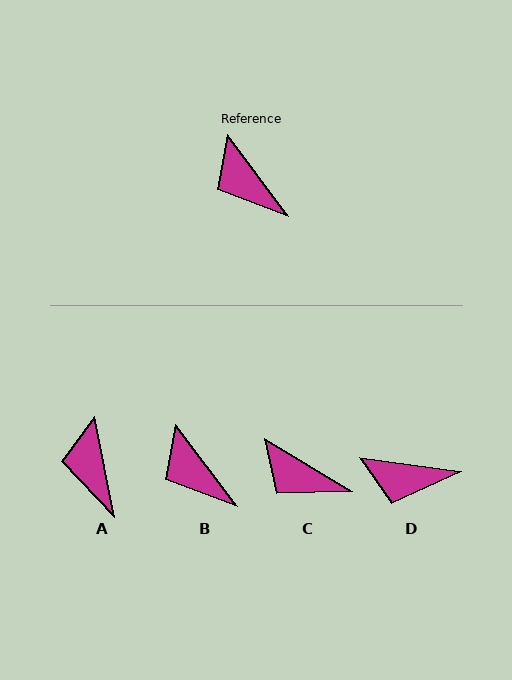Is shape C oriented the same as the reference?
No, it is off by about 22 degrees.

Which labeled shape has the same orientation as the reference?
B.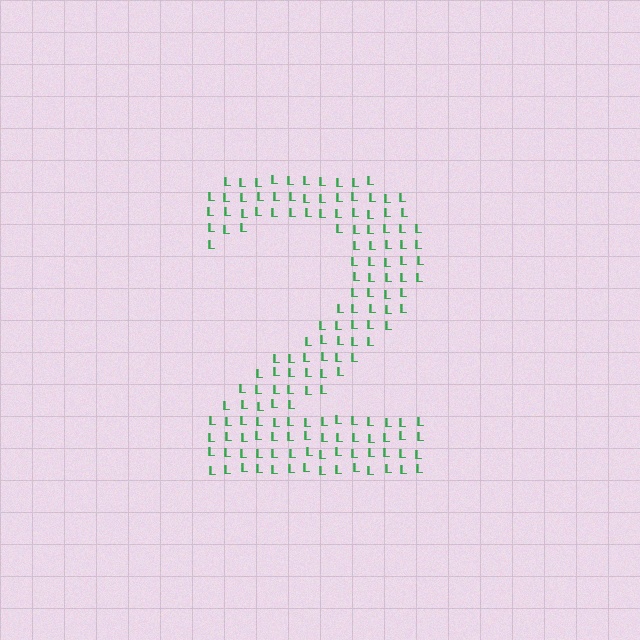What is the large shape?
The large shape is the digit 2.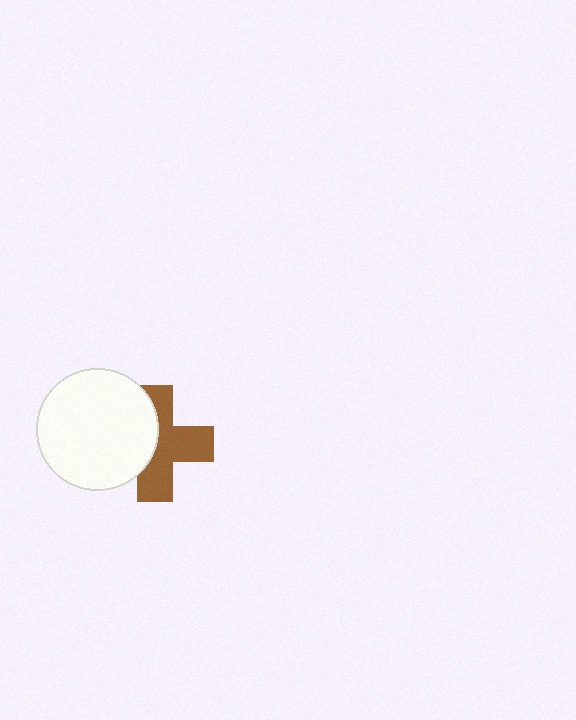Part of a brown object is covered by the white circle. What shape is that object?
It is a cross.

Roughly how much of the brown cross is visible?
About half of it is visible (roughly 60%).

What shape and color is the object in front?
The object in front is a white circle.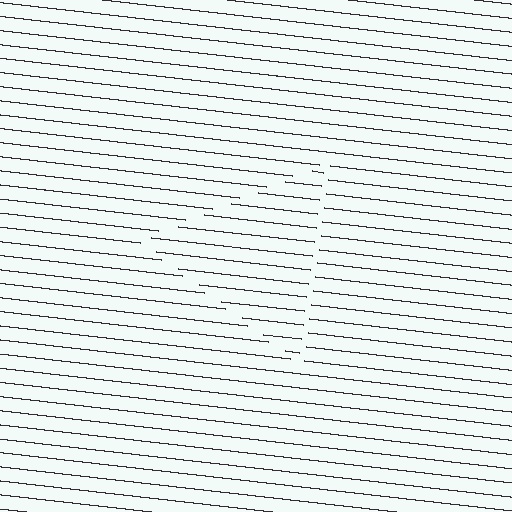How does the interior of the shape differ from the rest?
The interior of the shape contains the same grating, shifted by half a period — the contour is defined by the phase discontinuity where line-ends from the inner and outer gratings abut.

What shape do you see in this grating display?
An illusory triangle. The interior of the shape contains the same grating, shifted by half a period — the contour is defined by the phase discontinuity where line-ends from the inner and outer gratings abut.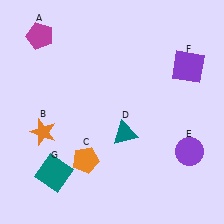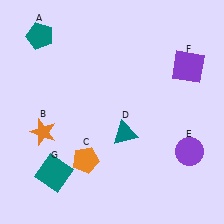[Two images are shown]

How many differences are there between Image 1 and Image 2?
There is 1 difference between the two images.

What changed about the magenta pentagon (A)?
In Image 1, A is magenta. In Image 2, it changed to teal.